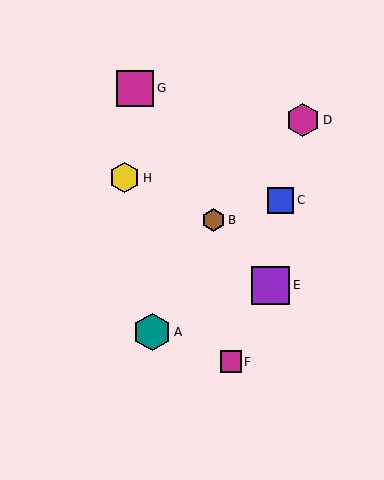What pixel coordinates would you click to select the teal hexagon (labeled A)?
Click at (152, 332) to select the teal hexagon A.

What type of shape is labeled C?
Shape C is a blue square.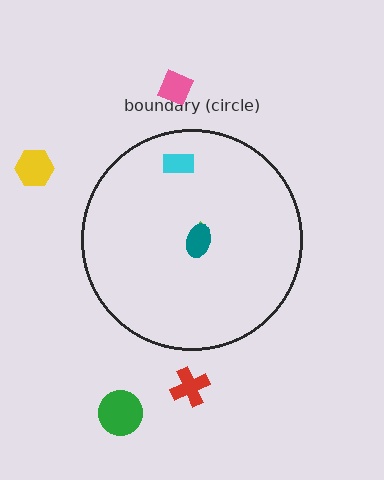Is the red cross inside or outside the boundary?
Outside.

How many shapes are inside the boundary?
3 inside, 4 outside.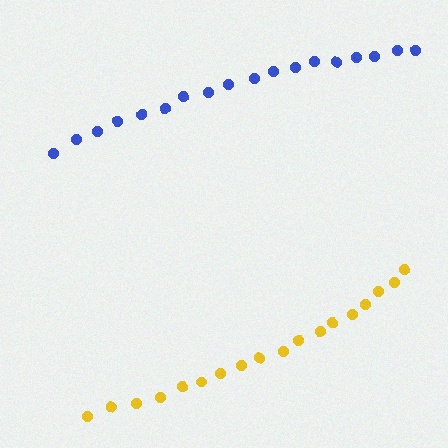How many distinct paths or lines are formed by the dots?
There are 2 distinct paths.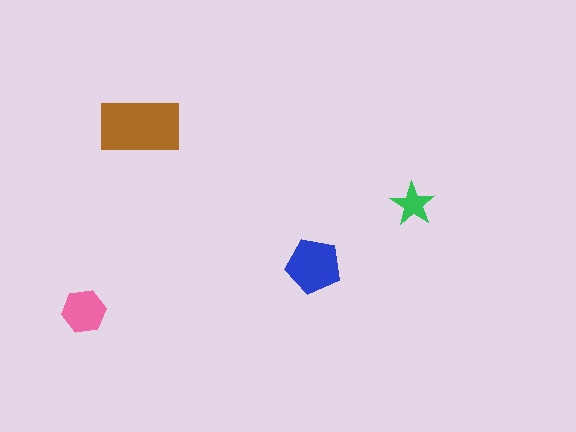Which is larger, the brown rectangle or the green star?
The brown rectangle.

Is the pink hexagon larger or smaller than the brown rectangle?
Smaller.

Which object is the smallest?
The green star.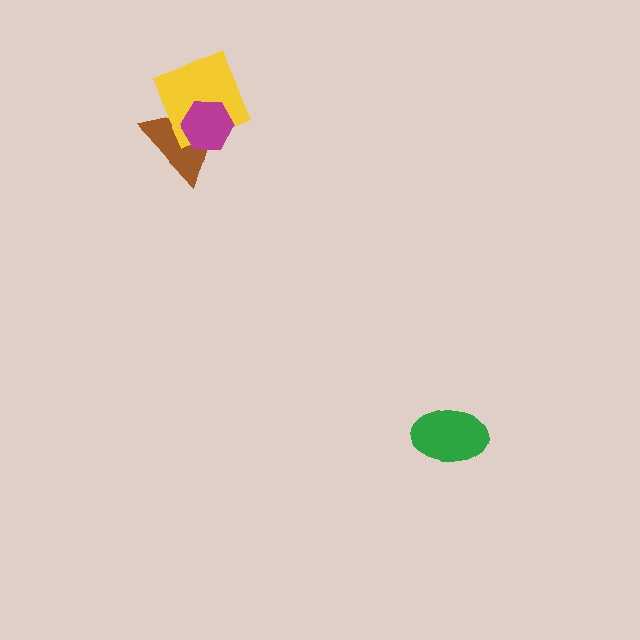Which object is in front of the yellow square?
The magenta hexagon is in front of the yellow square.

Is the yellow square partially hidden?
Yes, it is partially covered by another shape.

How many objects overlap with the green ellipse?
0 objects overlap with the green ellipse.